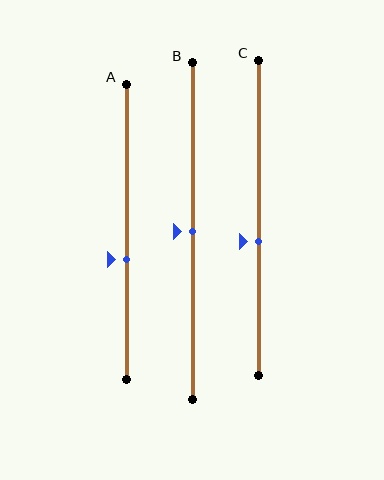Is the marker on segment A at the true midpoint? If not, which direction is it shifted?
No, the marker on segment A is shifted downward by about 9% of the segment length.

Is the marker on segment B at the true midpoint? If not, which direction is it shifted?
Yes, the marker on segment B is at the true midpoint.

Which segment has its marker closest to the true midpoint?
Segment B has its marker closest to the true midpoint.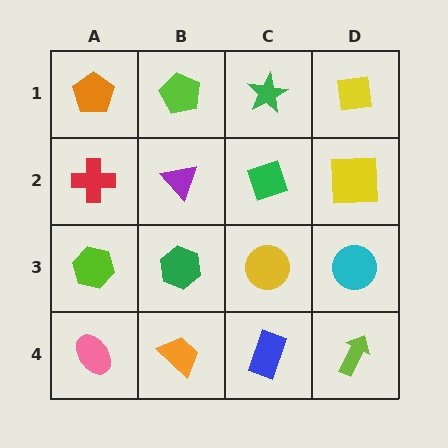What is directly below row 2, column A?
A lime hexagon.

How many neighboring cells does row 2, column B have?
4.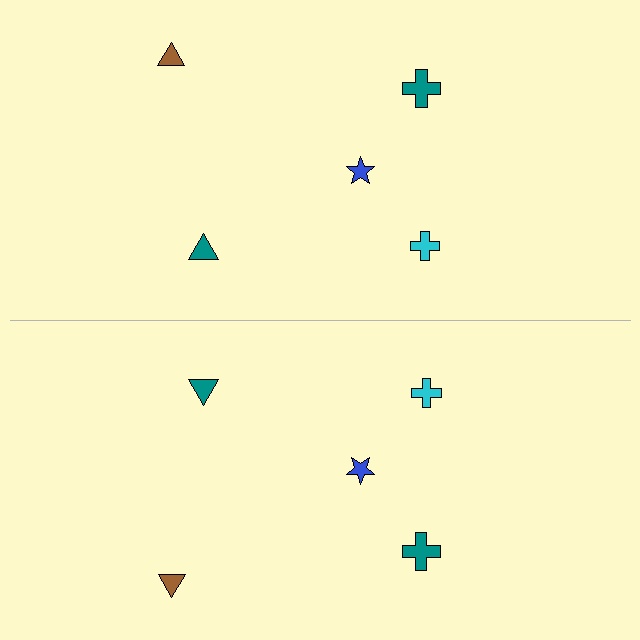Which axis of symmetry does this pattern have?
The pattern has a horizontal axis of symmetry running through the center of the image.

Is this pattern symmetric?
Yes, this pattern has bilateral (reflection) symmetry.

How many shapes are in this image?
There are 10 shapes in this image.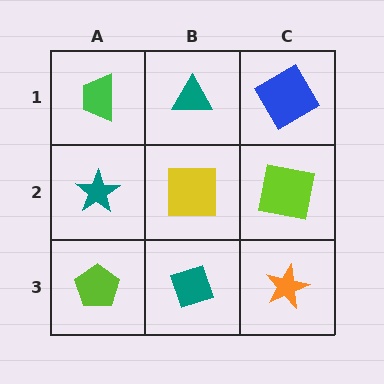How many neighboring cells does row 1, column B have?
3.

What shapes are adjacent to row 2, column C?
A blue diamond (row 1, column C), an orange star (row 3, column C), a yellow square (row 2, column B).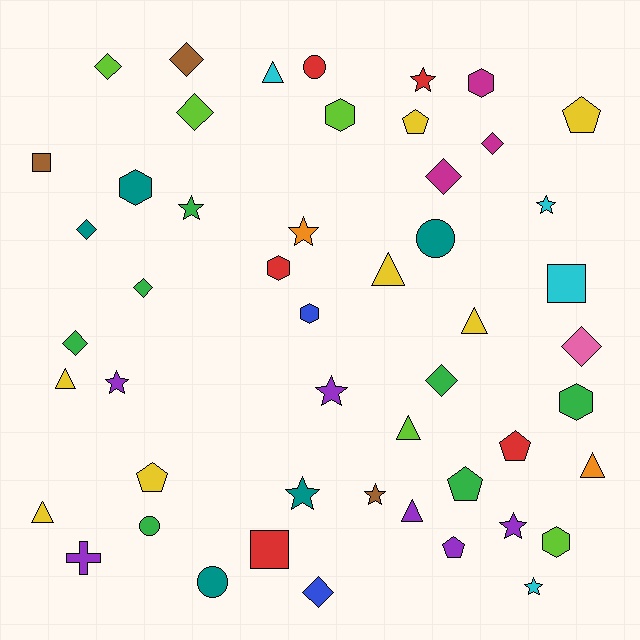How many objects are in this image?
There are 50 objects.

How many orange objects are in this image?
There are 2 orange objects.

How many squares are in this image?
There are 3 squares.